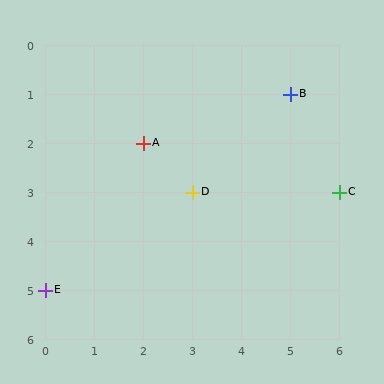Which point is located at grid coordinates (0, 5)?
Point E is at (0, 5).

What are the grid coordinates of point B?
Point B is at grid coordinates (5, 1).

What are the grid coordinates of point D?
Point D is at grid coordinates (3, 3).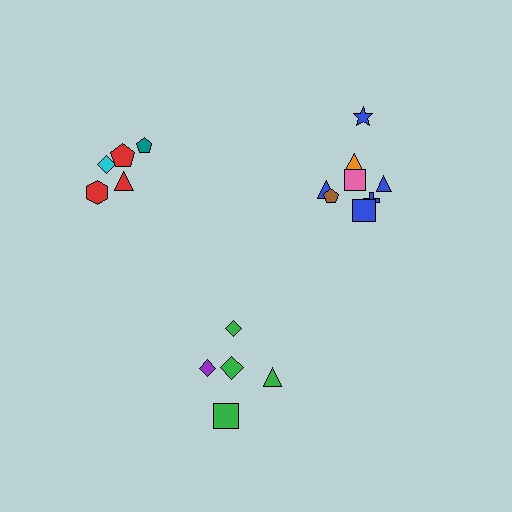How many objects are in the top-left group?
There are 5 objects.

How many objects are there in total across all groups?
There are 18 objects.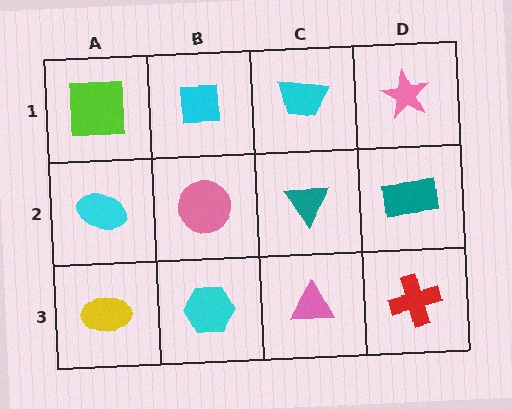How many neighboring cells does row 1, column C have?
3.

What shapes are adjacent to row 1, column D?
A teal rectangle (row 2, column D), a cyan trapezoid (row 1, column C).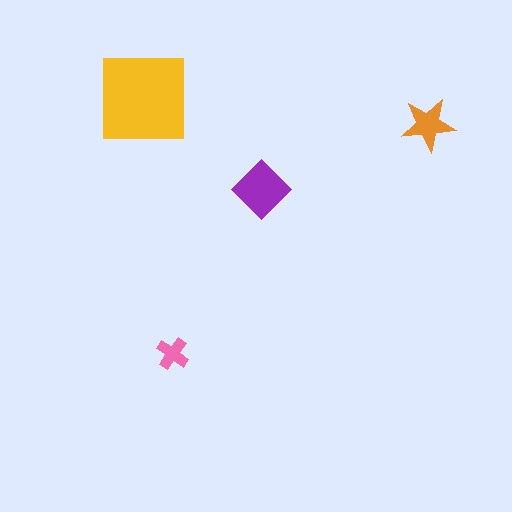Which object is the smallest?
The pink cross.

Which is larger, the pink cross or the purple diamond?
The purple diamond.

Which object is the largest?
The yellow square.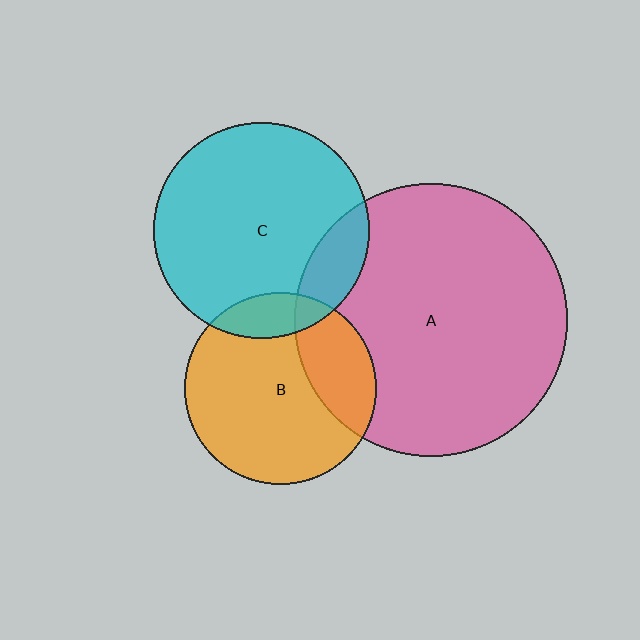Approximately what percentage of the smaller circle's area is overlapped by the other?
Approximately 25%.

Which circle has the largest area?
Circle A (pink).